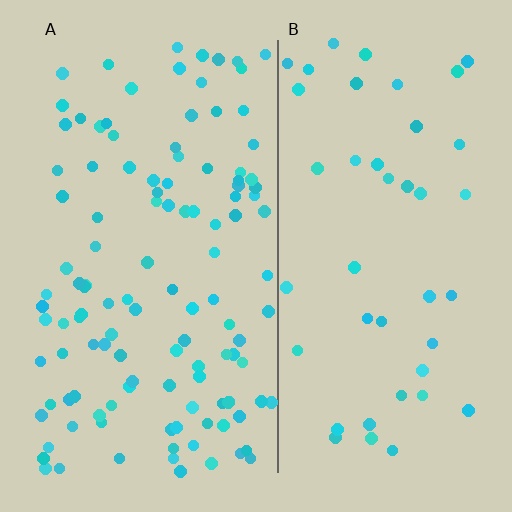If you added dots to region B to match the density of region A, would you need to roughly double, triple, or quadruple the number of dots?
Approximately triple.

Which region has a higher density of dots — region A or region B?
A (the left).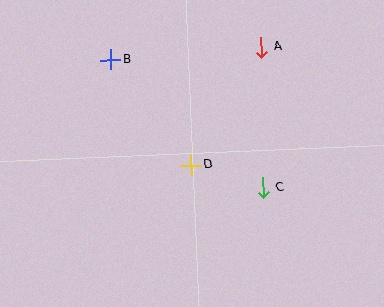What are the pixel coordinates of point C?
Point C is at (263, 188).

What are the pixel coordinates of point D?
Point D is at (191, 165).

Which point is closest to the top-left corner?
Point B is closest to the top-left corner.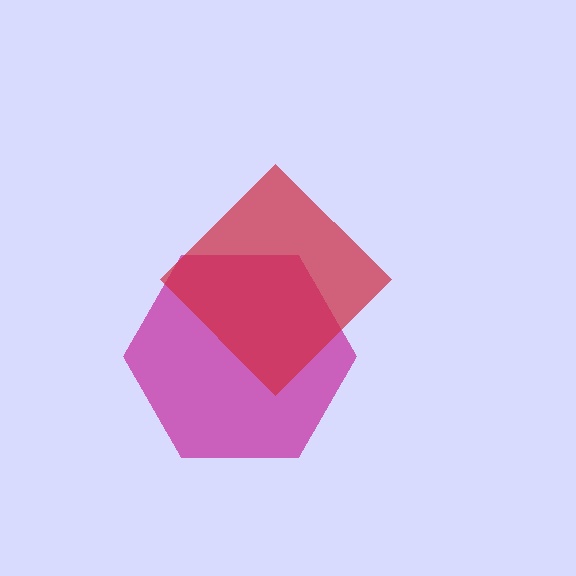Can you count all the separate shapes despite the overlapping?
Yes, there are 2 separate shapes.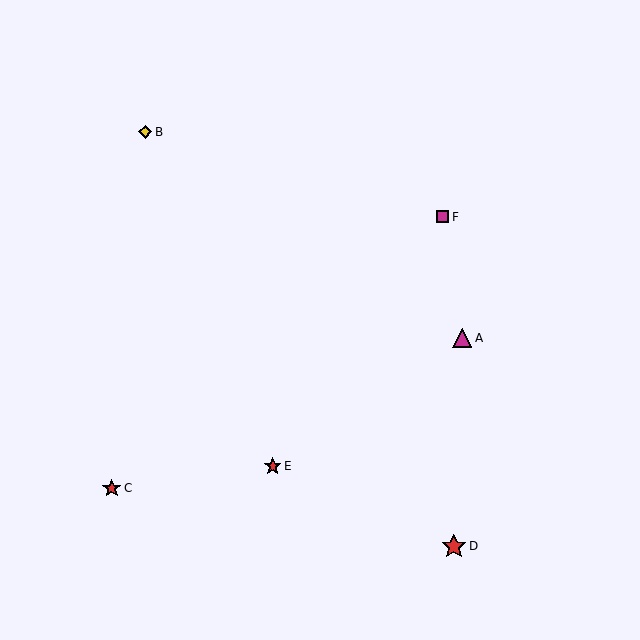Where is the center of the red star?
The center of the red star is at (454, 546).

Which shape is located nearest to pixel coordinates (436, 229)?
The magenta square (labeled F) at (443, 217) is nearest to that location.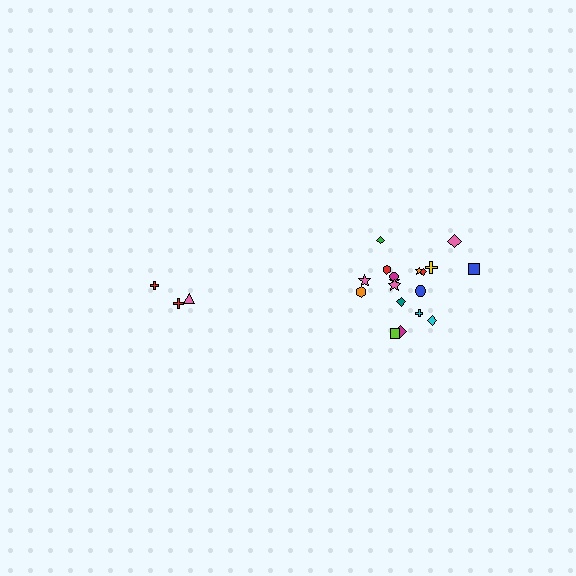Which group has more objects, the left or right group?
The right group.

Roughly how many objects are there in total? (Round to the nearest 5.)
Roughly 20 objects in total.